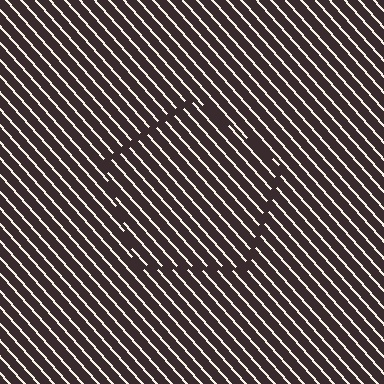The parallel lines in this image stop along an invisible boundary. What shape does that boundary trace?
An illusory pentagon. The interior of the shape contains the same grating, shifted by half a period — the contour is defined by the phase discontinuity where line-ends from the inner and outer gratings abut.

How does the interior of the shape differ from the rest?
The interior of the shape contains the same grating, shifted by half a period — the contour is defined by the phase discontinuity where line-ends from the inner and outer gratings abut.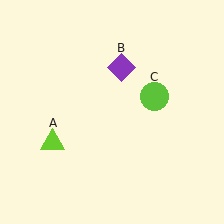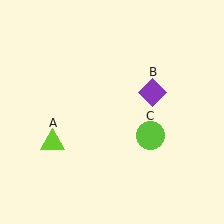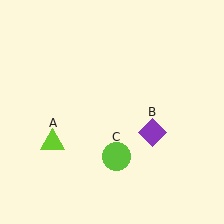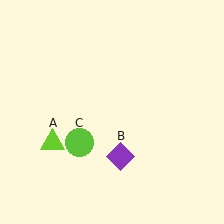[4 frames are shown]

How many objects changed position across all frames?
2 objects changed position: purple diamond (object B), lime circle (object C).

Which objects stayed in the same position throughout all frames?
Lime triangle (object A) remained stationary.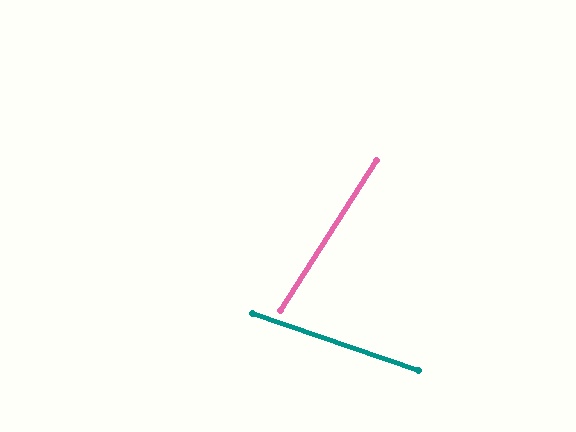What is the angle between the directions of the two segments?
Approximately 76 degrees.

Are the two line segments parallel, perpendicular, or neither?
Neither parallel nor perpendicular — they differ by about 76°.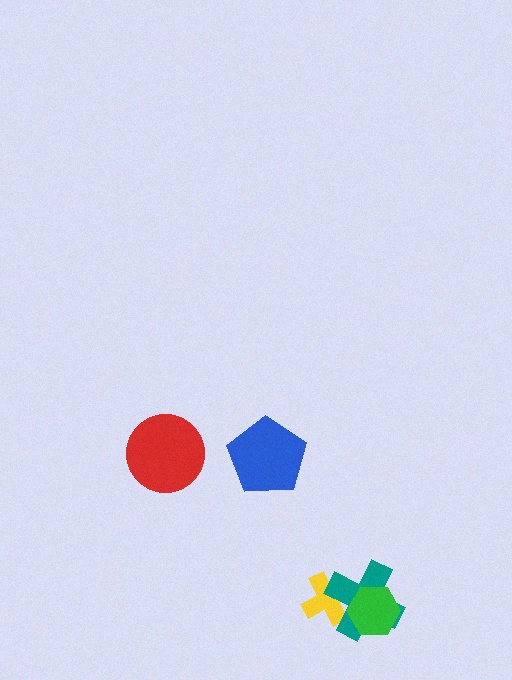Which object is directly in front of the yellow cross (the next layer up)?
The teal cross is directly in front of the yellow cross.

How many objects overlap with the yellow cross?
2 objects overlap with the yellow cross.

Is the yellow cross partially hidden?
Yes, it is partially covered by another shape.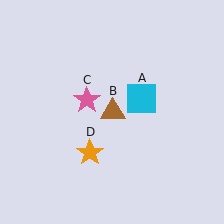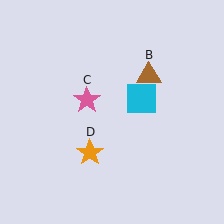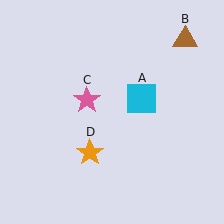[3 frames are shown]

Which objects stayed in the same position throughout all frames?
Cyan square (object A) and pink star (object C) and orange star (object D) remained stationary.